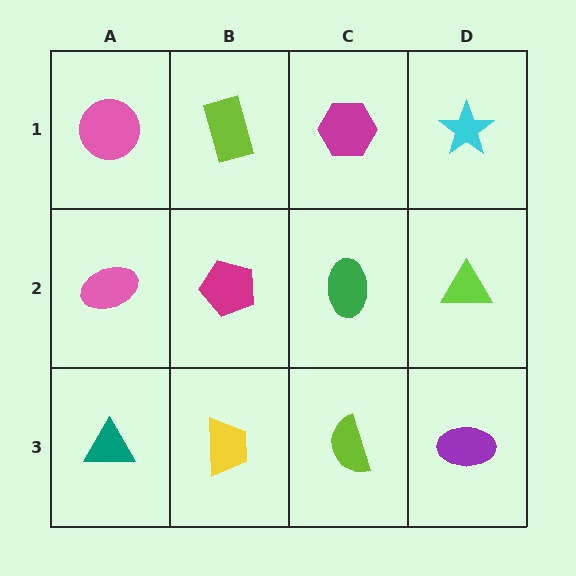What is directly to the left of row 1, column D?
A magenta hexagon.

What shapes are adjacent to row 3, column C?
A green ellipse (row 2, column C), a yellow trapezoid (row 3, column B), a purple ellipse (row 3, column D).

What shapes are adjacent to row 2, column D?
A cyan star (row 1, column D), a purple ellipse (row 3, column D), a green ellipse (row 2, column C).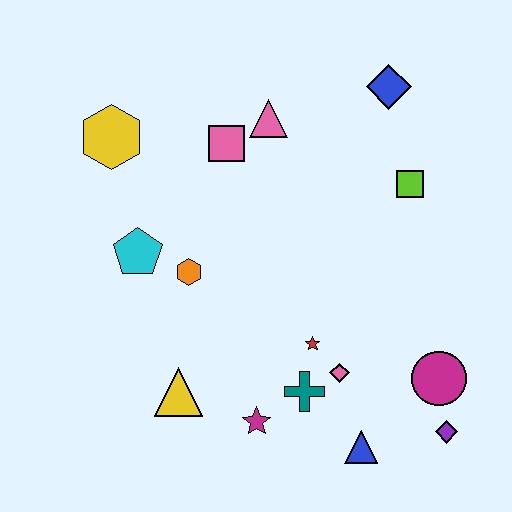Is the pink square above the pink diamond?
Yes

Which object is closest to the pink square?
The pink triangle is closest to the pink square.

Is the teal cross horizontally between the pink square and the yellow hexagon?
No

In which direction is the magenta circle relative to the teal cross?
The magenta circle is to the right of the teal cross.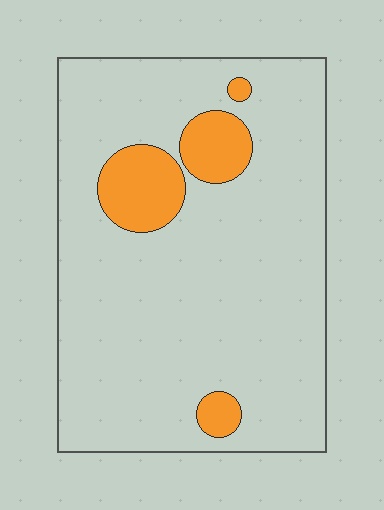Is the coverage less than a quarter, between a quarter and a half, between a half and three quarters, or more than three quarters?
Less than a quarter.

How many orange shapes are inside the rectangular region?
4.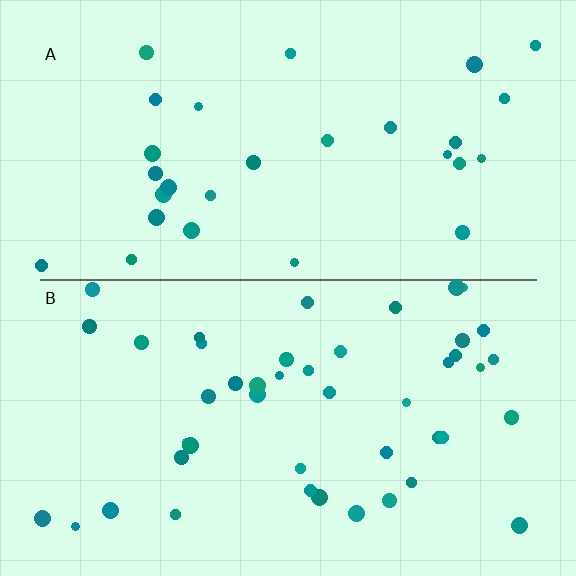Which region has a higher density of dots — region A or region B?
B (the bottom).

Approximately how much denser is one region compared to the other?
Approximately 1.6× — region B over region A.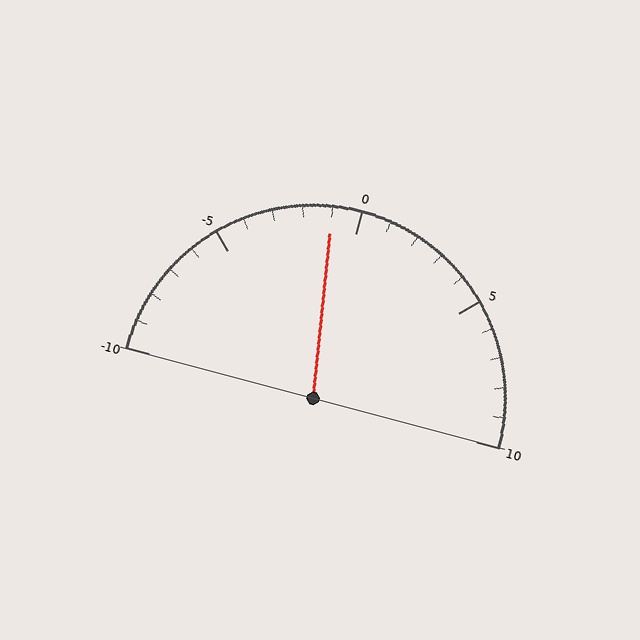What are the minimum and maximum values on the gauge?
The gauge ranges from -10 to 10.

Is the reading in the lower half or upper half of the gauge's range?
The reading is in the lower half of the range (-10 to 10).